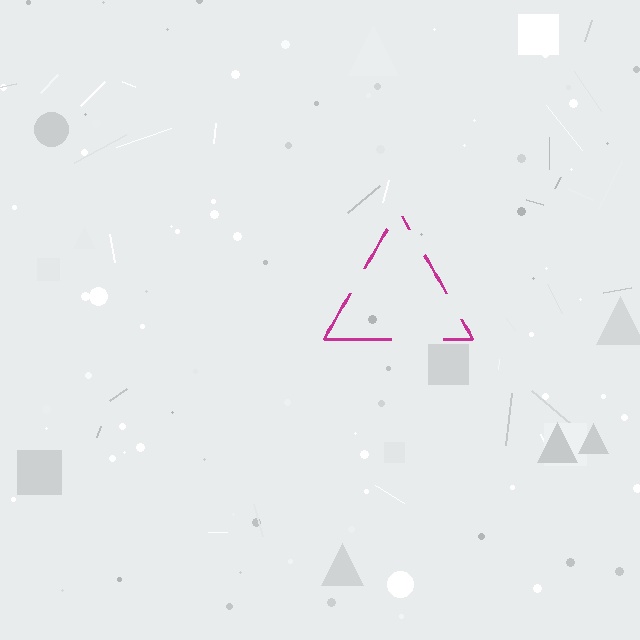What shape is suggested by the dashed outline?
The dashed outline suggests a triangle.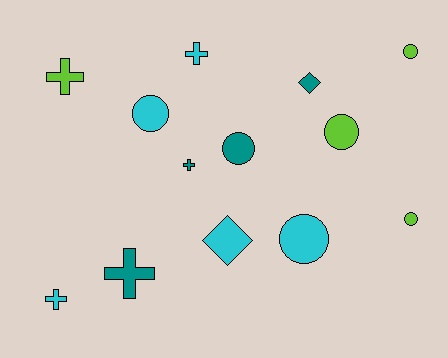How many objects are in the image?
There are 13 objects.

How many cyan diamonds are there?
There is 1 cyan diamond.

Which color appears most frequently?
Cyan, with 5 objects.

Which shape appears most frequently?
Circle, with 6 objects.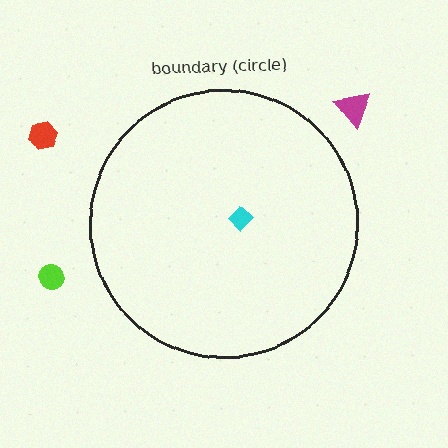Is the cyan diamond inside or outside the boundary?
Inside.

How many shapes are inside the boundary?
1 inside, 3 outside.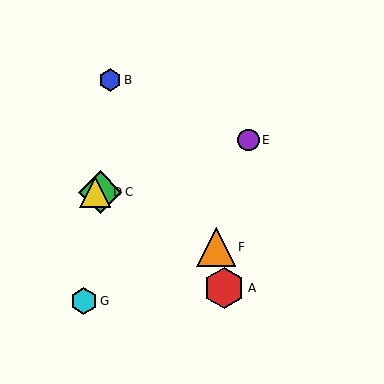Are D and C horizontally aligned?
Yes, both are at y≈192.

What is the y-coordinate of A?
Object A is at y≈288.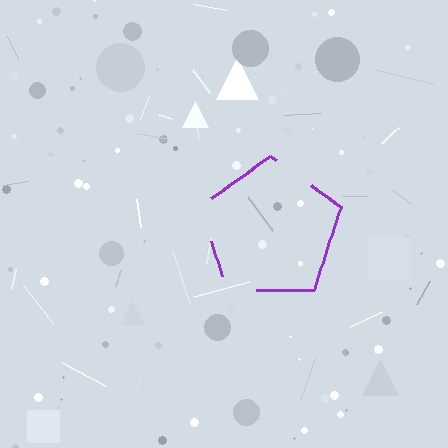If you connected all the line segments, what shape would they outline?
They would outline a pentagon.